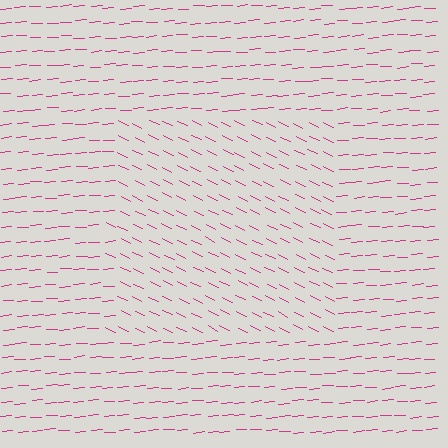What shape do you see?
I see a rectangle.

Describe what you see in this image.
The image is filled with small magenta line segments. A rectangle region in the image has lines oriented differently from the surrounding lines, creating a visible texture boundary.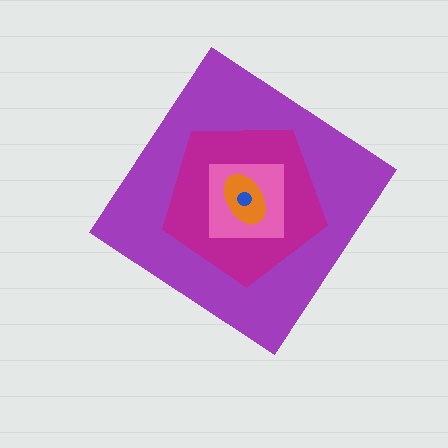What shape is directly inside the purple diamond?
The magenta pentagon.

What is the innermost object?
The blue circle.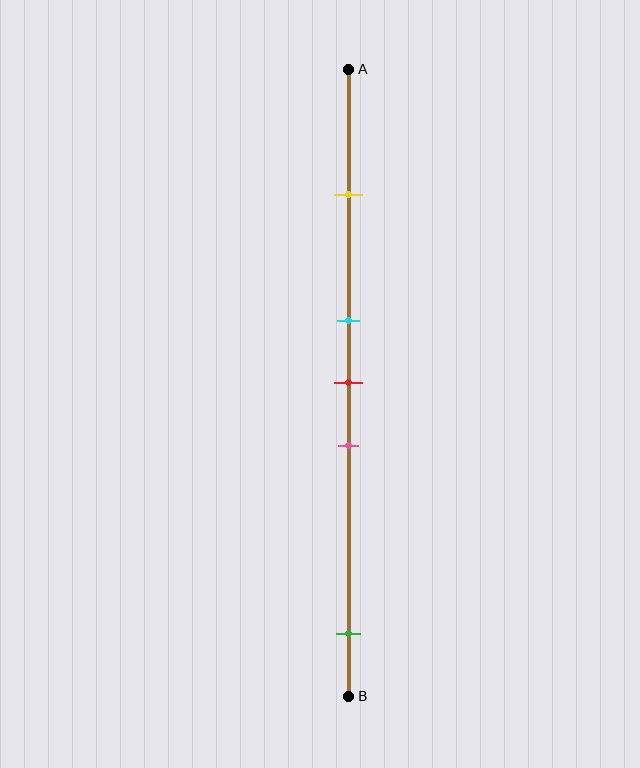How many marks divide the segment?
There are 5 marks dividing the segment.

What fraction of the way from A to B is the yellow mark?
The yellow mark is approximately 20% (0.2) of the way from A to B.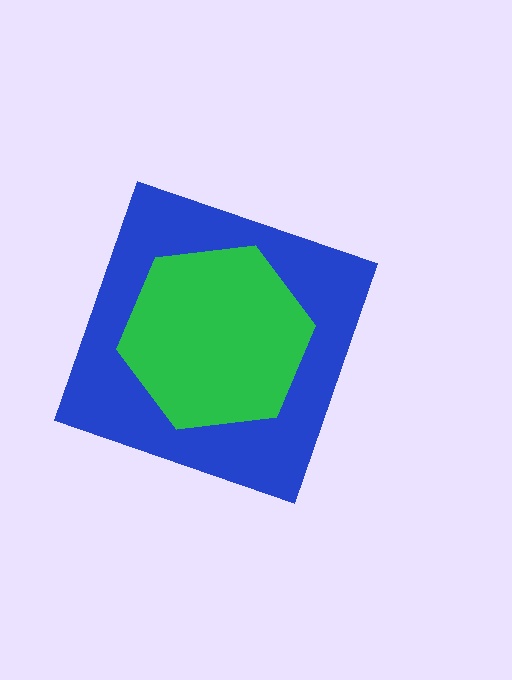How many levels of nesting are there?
2.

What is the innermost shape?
The green hexagon.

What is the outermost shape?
The blue diamond.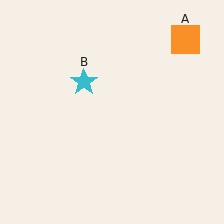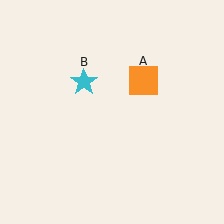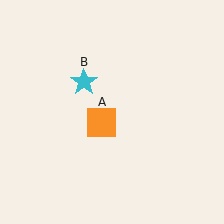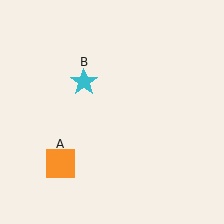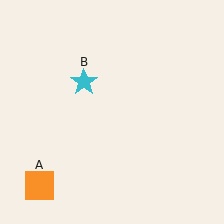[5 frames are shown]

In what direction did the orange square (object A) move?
The orange square (object A) moved down and to the left.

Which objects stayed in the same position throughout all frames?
Cyan star (object B) remained stationary.